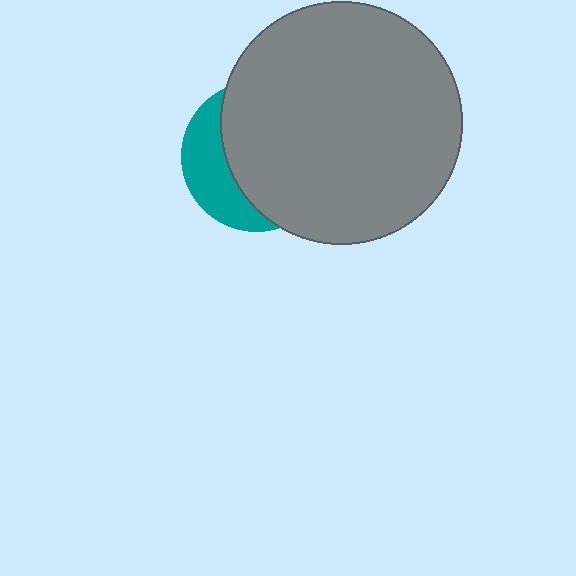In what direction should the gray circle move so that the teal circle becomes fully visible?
The gray circle should move right. That is the shortest direction to clear the overlap and leave the teal circle fully visible.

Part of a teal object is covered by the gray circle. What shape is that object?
It is a circle.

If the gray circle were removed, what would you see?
You would see the complete teal circle.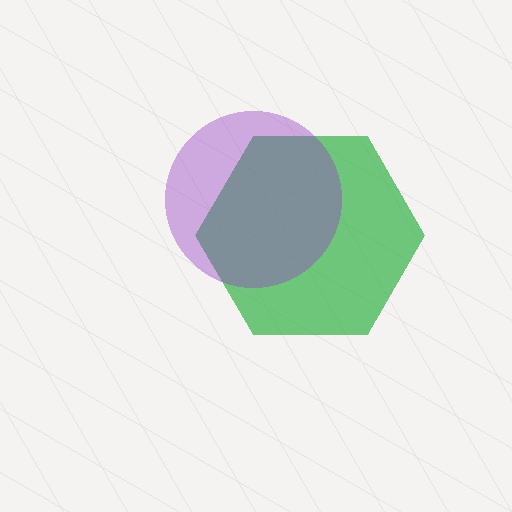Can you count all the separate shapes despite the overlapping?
Yes, there are 2 separate shapes.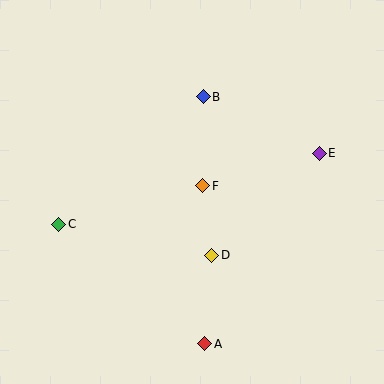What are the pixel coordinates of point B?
Point B is at (203, 97).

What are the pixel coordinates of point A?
Point A is at (205, 344).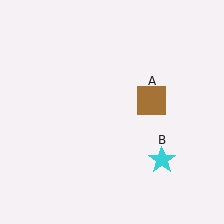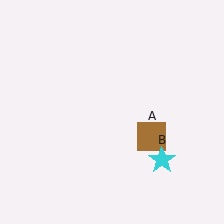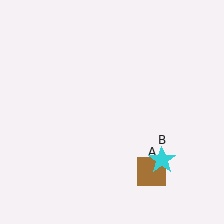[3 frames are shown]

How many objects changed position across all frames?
1 object changed position: brown square (object A).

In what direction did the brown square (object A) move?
The brown square (object A) moved down.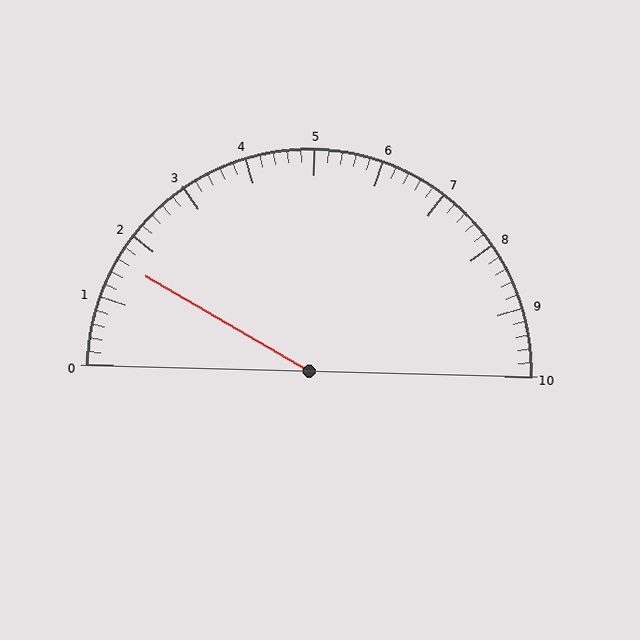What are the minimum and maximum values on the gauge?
The gauge ranges from 0 to 10.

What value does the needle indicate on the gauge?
The needle indicates approximately 1.6.